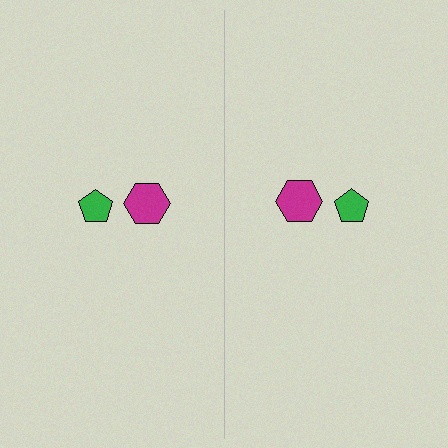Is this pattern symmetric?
Yes, this pattern has bilateral (reflection) symmetry.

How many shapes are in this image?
There are 4 shapes in this image.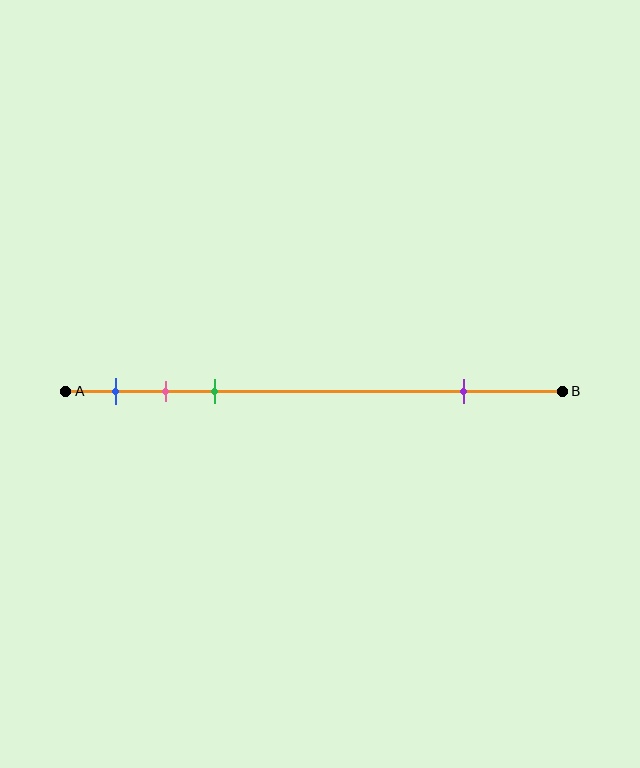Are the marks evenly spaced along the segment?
No, the marks are not evenly spaced.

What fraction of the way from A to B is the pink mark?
The pink mark is approximately 20% (0.2) of the way from A to B.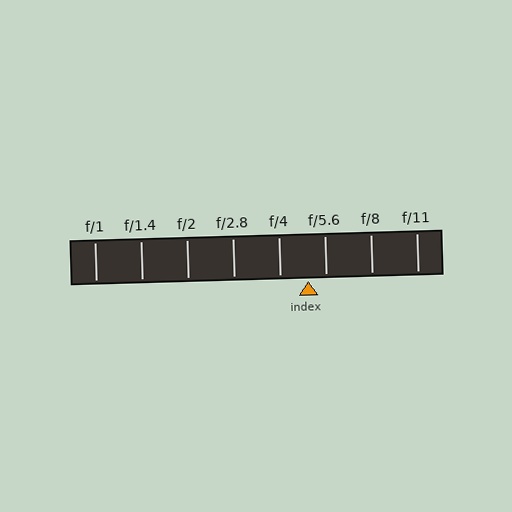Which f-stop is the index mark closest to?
The index mark is closest to f/5.6.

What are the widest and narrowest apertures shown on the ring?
The widest aperture shown is f/1 and the narrowest is f/11.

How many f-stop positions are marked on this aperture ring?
There are 8 f-stop positions marked.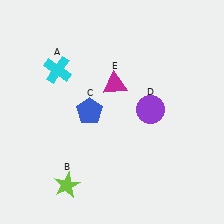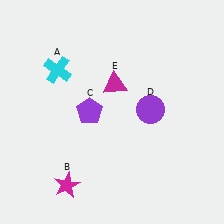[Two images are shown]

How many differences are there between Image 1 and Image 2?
There are 2 differences between the two images.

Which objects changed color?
B changed from lime to magenta. C changed from blue to purple.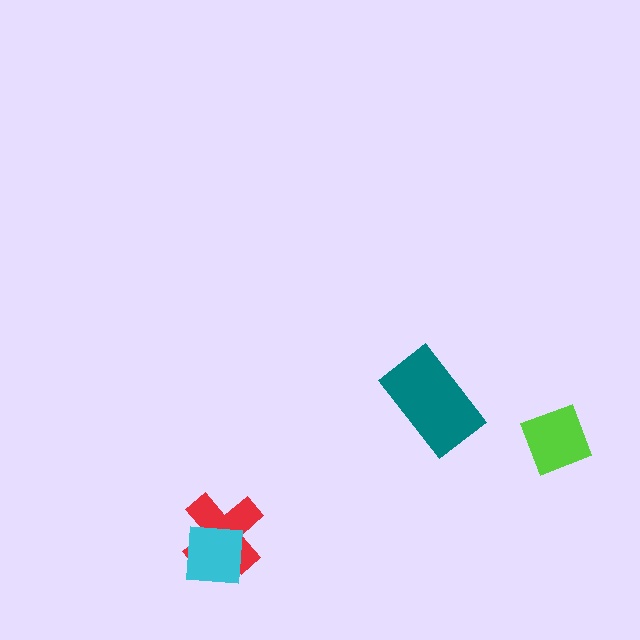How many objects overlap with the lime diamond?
0 objects overlap with the lime diamond.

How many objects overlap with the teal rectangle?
0 objects overlap with the teal rectangle.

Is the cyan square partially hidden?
No, no other shape covers it.